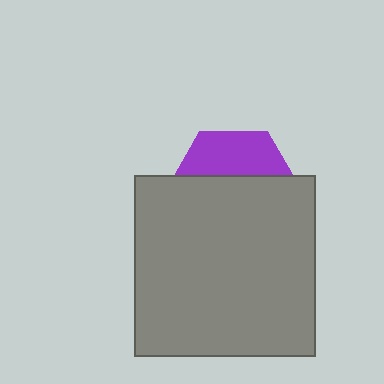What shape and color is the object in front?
The object in front is a gray square.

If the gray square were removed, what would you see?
You would see the complete purple hexagon.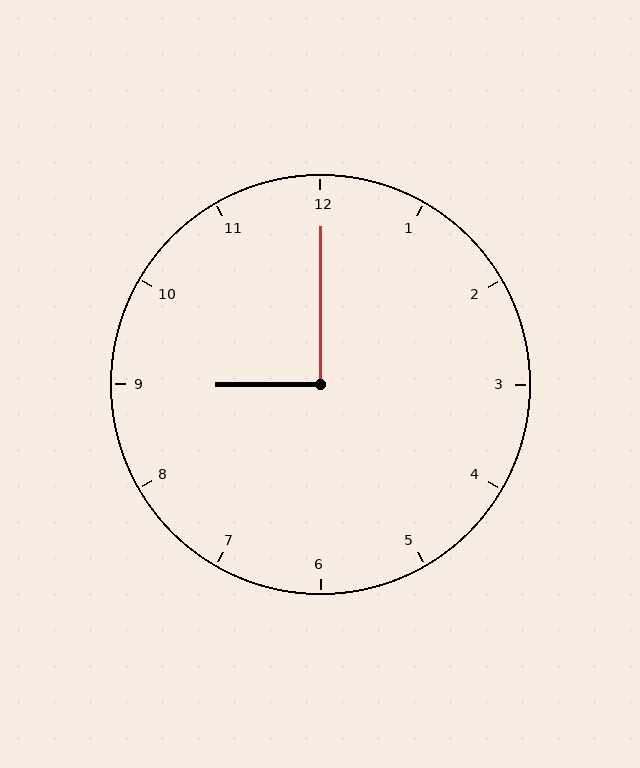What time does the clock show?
9:00.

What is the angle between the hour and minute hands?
Approximately 90 degrees.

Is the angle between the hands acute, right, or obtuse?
It is right.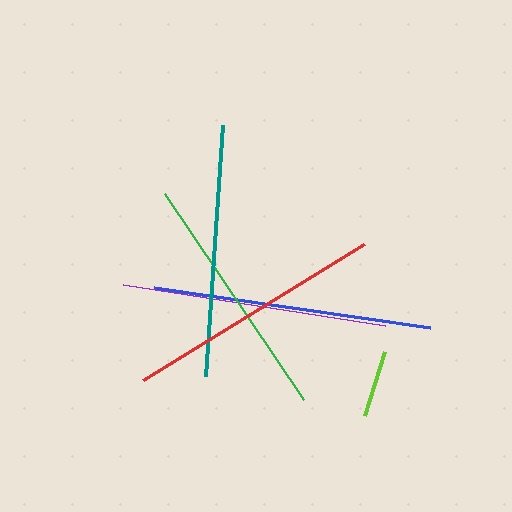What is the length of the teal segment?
The teal segment is approximately 252 pixels long.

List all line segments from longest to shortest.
From longest to shortest: blue, purple, red, teal, green, lime.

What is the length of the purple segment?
The purple segment is approximately 265 pixels long.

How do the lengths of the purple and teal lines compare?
The purple and teal lines are approximately the same length.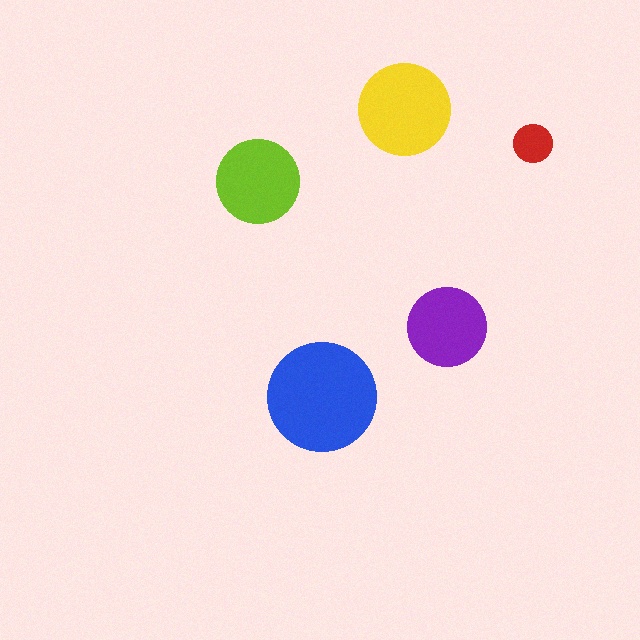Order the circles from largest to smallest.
the blue one, the yellow one, the lime one, the purple one, the red one.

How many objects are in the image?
There are 5 objects in the image.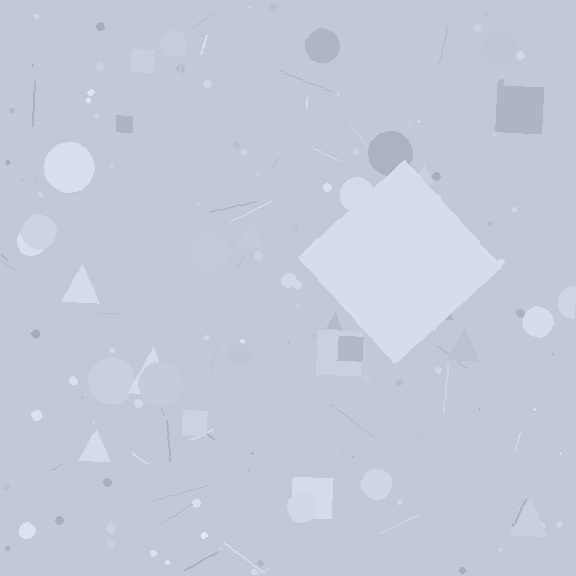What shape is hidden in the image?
A diamond is hidden in the image.